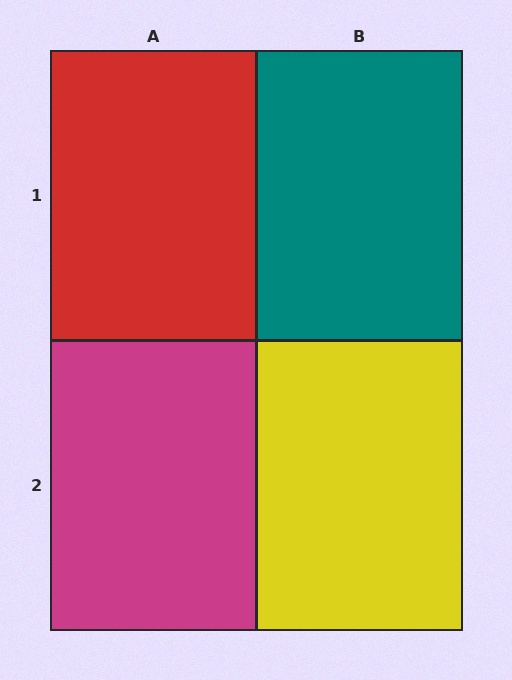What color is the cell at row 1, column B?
Teal.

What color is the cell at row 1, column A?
Red.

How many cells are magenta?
1 cell is magenta.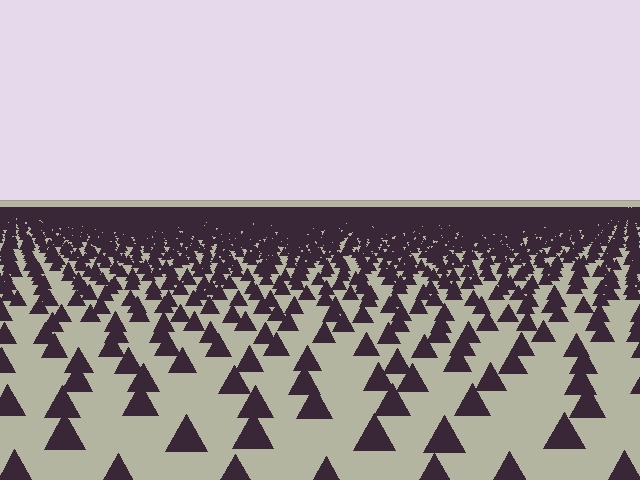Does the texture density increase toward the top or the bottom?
Density increases toward the top.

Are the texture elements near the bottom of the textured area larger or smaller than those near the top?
Larger. Near the bottom, elements are closer to the viewer and appear at a bigger on-screen size.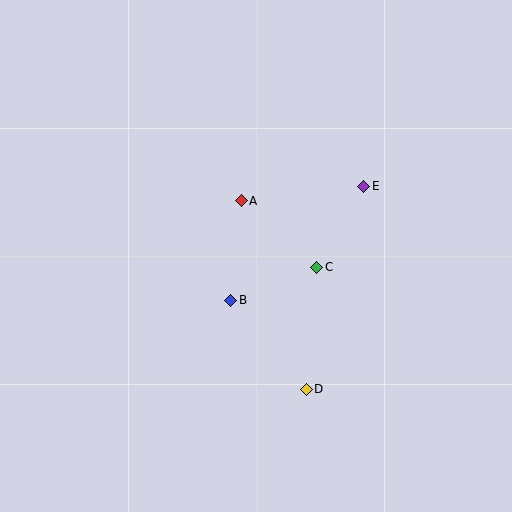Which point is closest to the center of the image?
Point B at (231, 300) is closest to the center.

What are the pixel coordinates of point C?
Point C is at (317, 267).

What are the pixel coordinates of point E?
Point E is at (364, 186).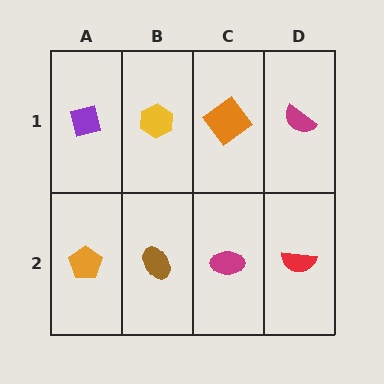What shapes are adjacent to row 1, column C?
A magenta ellipse (row 2, column C), a yellow hexagon (row 1, column B), a magenta semicircle (row 1, column D).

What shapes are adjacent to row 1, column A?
An orange pentagon (row 2, column A), a yellow hexagon (row 1, column B).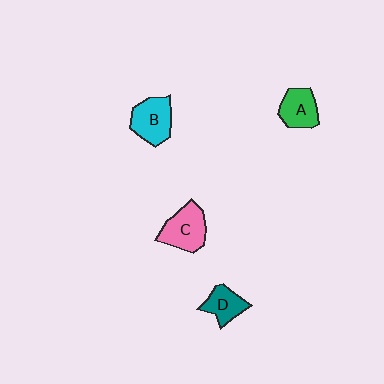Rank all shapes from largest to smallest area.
From largest to smallest: C (pink), B (cyan), A (green), D (teal).